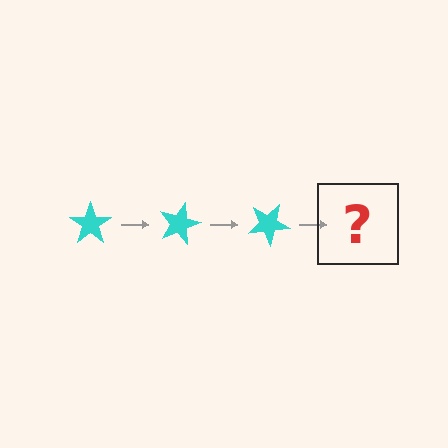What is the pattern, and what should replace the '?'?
The pattern is that the star rotates 15 degrees each step. The '?' should be a cyan star rotated 45 degrees.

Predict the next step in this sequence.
The next step is a cyan star rotated 45 degrees.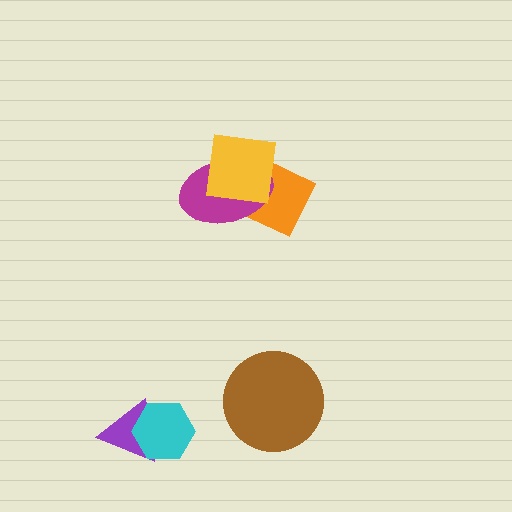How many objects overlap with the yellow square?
2 objects overlap with the yellow square.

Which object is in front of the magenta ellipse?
The yellow square is in front of the magenta ellipse.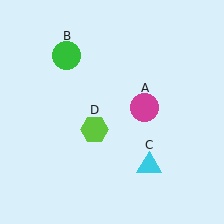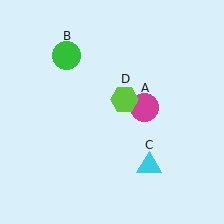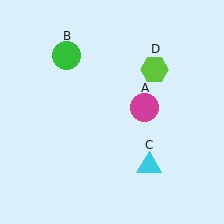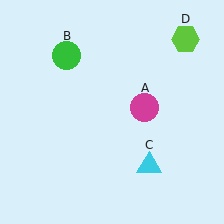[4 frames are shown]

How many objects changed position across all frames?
1 object changed position: lime hexagon (object D).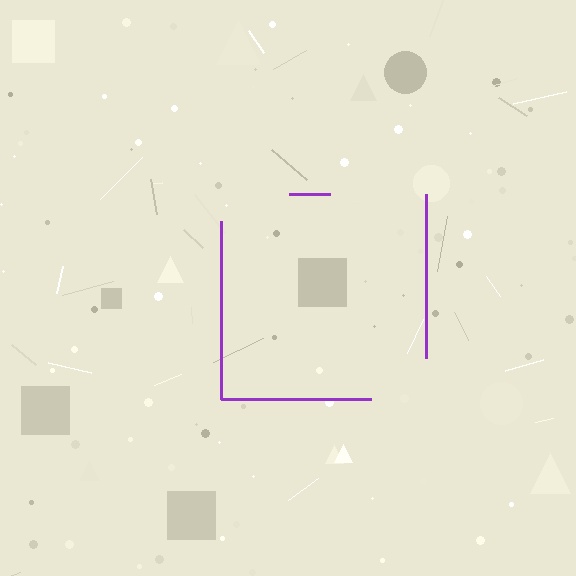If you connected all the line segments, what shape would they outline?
They would outline a square.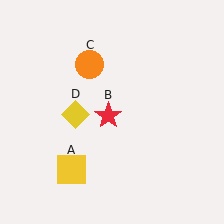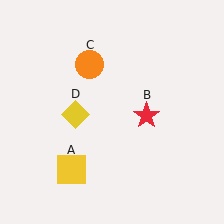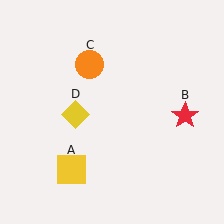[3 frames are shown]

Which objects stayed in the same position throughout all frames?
Yellow square (object A) and orange circle (object C) and yellow diamond (object D) remained stationary.